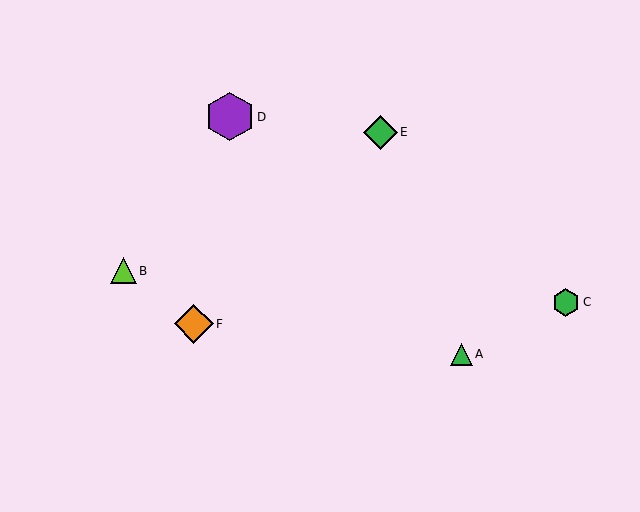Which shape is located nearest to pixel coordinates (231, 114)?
The purple hexagon (labeled D) at (230, 117) is nearest to that location.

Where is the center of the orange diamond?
The center of the orange diamond is at (194, 324).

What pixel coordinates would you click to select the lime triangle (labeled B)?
Click at (123, 271) to select the lime triangle B.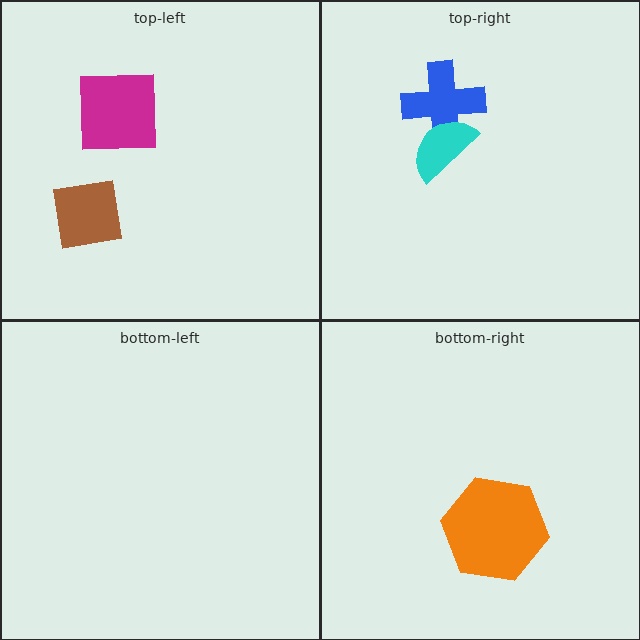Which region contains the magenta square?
The top-left region.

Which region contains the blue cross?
The top-right region.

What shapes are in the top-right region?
The blue cross, the cyan semicircle.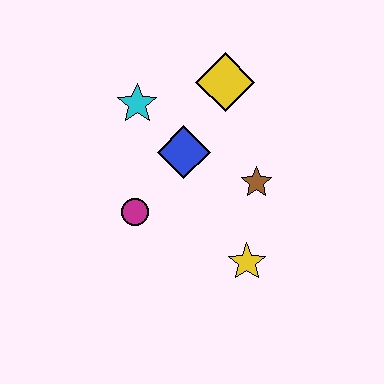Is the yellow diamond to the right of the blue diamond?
Yes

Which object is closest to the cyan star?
The blue diamond is closest to the cyan star.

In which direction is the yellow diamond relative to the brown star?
The yellow diamond is above the brown star.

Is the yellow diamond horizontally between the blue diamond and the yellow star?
Yes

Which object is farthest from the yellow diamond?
The yellow star is farthest from the yellow diamond.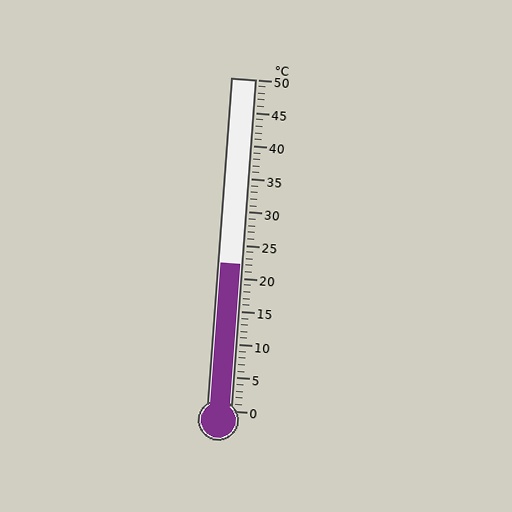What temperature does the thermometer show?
The thermometer shows approximately 22°C.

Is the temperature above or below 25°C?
The temperature is below 25°C.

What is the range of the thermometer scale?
The thermometer scale ranges from 0°C to 50°C.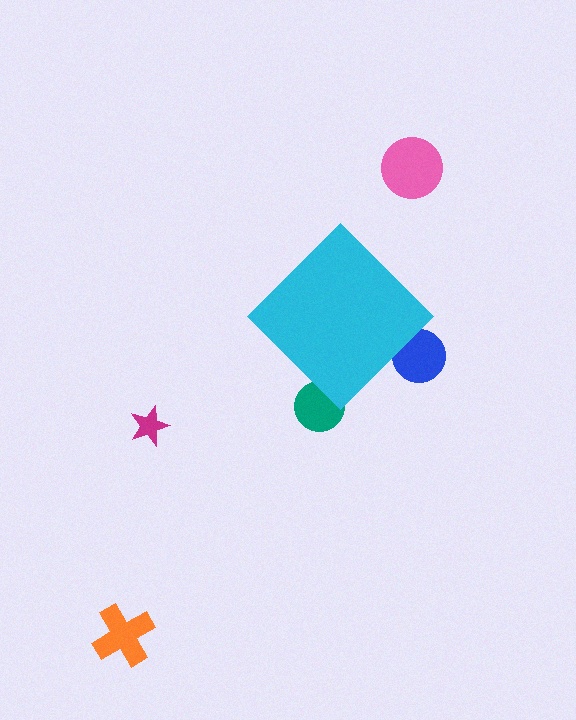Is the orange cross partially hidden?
No, the orange cross is fully visible.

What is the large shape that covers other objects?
A cyan diamond.